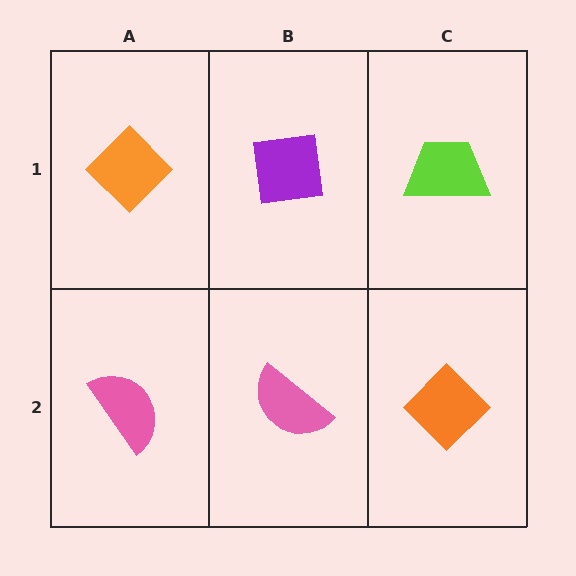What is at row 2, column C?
An orange diamond.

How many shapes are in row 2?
3 shapes.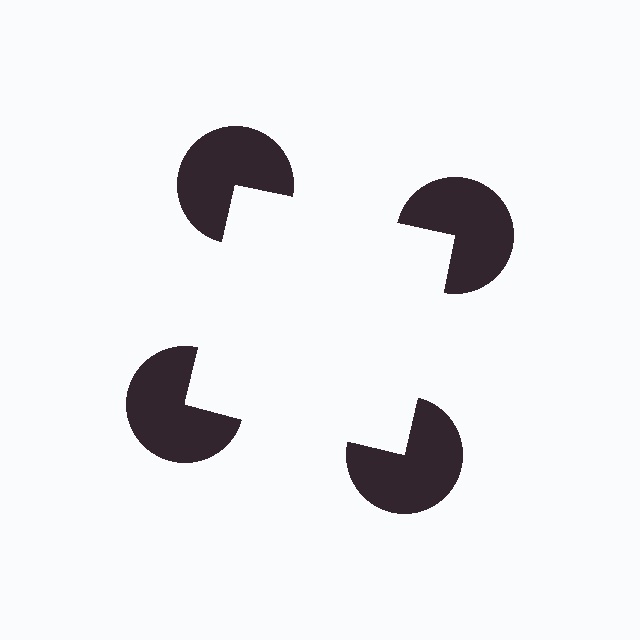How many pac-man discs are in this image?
There are 4 — one at each vertex of the illusory square.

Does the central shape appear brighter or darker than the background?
It typically appears slightly brighter than the background, even though no actual brightness change is drawn.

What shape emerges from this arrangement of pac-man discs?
An illusory square — its edges are inferred from the aligned wedge cuts in the pac-man discs, not physically drawn.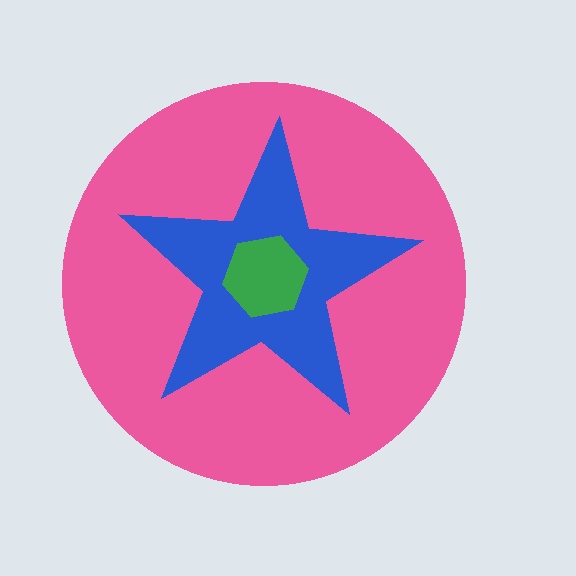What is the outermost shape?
The pink circle.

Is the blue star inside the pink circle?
Yes.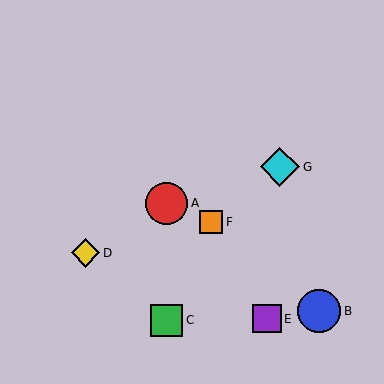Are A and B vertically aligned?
No, A is at x≈167 and B is at x≈319.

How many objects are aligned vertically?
2 objects (A, C) are aligned vertically.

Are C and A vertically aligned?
Yes, both are at x≈167.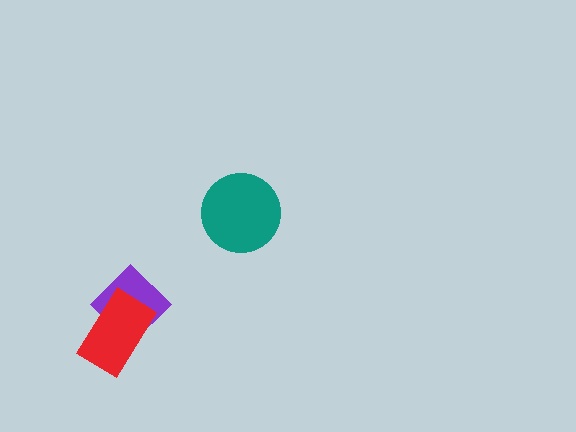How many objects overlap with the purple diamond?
1 object overlaps with the purple diamond.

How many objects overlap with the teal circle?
0 objects overlap with the teal circle.